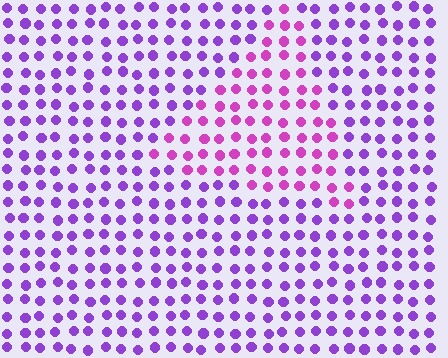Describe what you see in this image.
The image is filled with small purple elements in a uniform arrangement. A triangle-shaped region is visible where the elements are tinted to a slightly different hue, forming a subtle color boundary.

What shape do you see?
I see a triangle.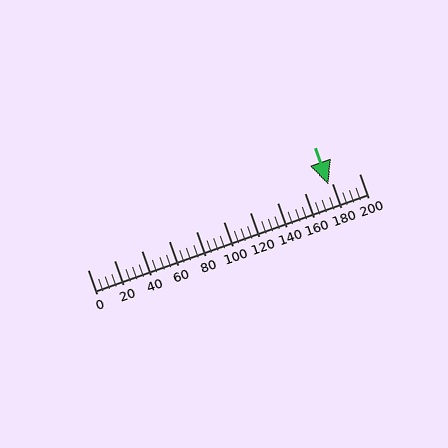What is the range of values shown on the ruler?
The ruler shows values from 0 to 200.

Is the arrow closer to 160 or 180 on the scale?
The arrow is closer to 180.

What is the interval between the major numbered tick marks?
The major tick marks are spaced 20 units apart.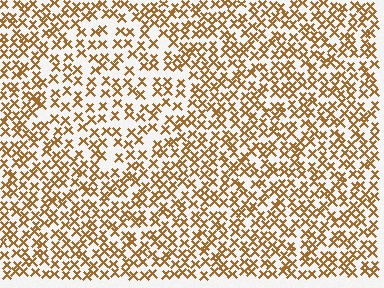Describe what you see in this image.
The image contains small brown elements arranged at two different densities. A circle-shaped region is visible where the elements are less densely packed than the surrounding area.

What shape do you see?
I see a circle.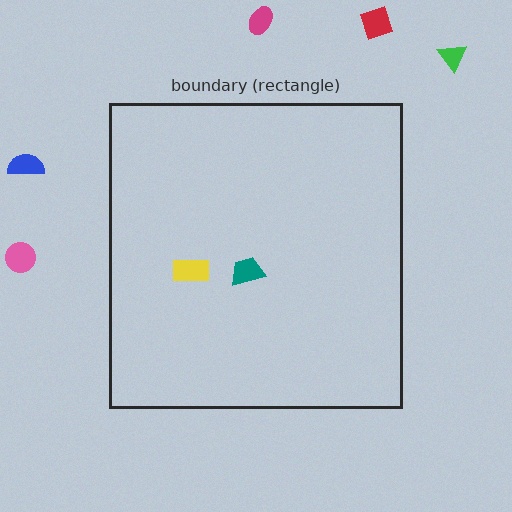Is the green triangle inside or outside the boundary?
Outside.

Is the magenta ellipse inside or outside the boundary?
Outside.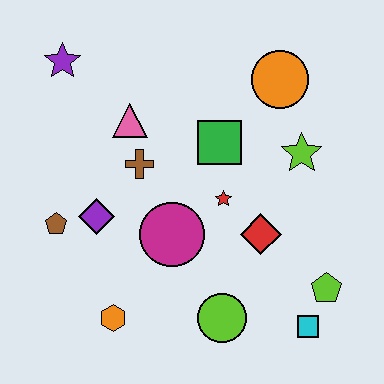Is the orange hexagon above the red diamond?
No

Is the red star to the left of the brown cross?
No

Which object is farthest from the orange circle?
The orange hexagon is farthest from the orange circle.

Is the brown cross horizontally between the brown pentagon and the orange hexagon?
No